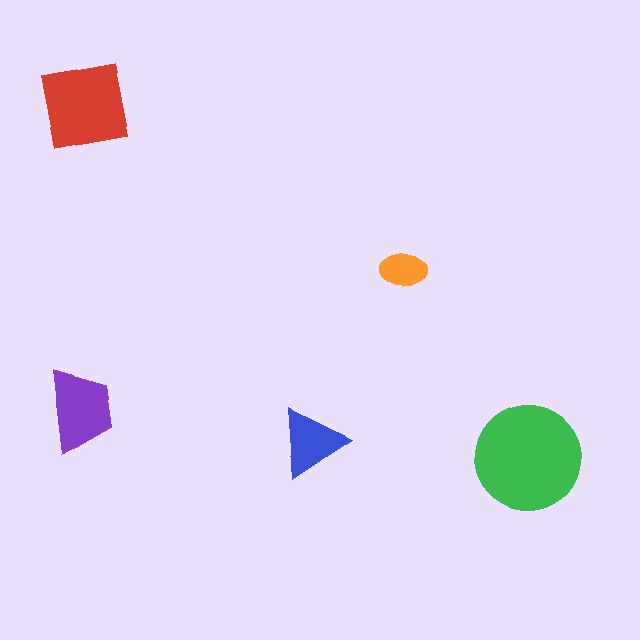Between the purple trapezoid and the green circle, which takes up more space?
The green circle.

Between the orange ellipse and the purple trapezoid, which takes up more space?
The purple trapezoid.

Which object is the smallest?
The orange ellipse.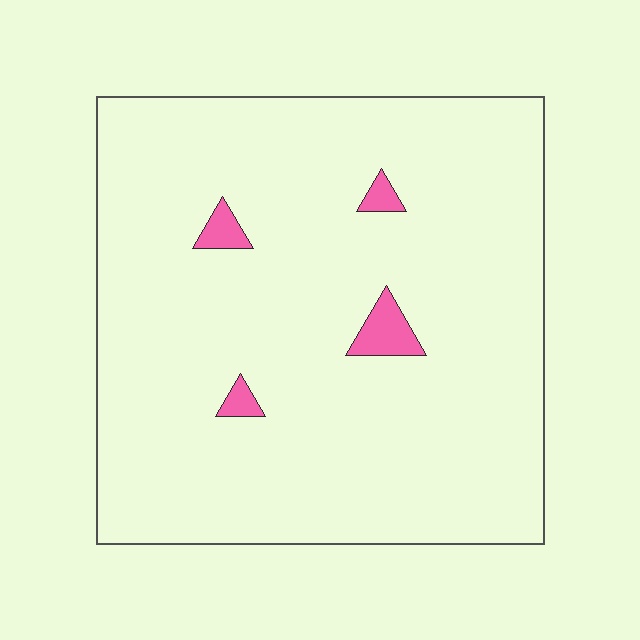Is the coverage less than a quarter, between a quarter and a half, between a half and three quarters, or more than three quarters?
Less than a quarter.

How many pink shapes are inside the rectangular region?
4.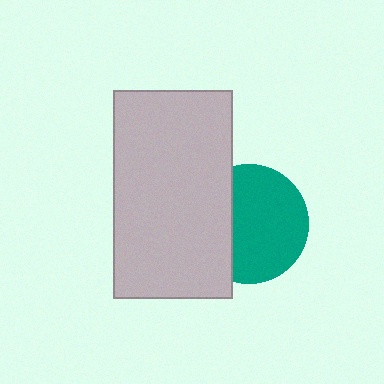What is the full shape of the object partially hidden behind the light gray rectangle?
The partially hidden object is a teal circle.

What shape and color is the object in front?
The object in front is a light gray rectangle.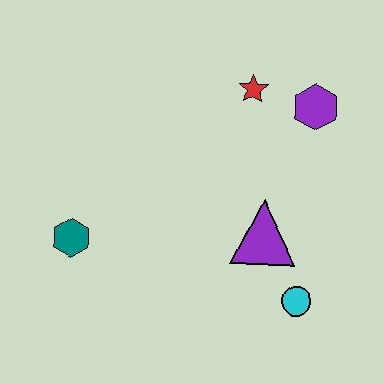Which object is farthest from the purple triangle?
The teal hexagon is farthest from the purple triangle.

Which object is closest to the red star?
The purple hexagon is closest to the red star.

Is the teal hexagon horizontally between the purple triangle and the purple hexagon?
No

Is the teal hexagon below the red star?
Yes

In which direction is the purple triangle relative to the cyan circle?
The purple triangle is above the cyan circle.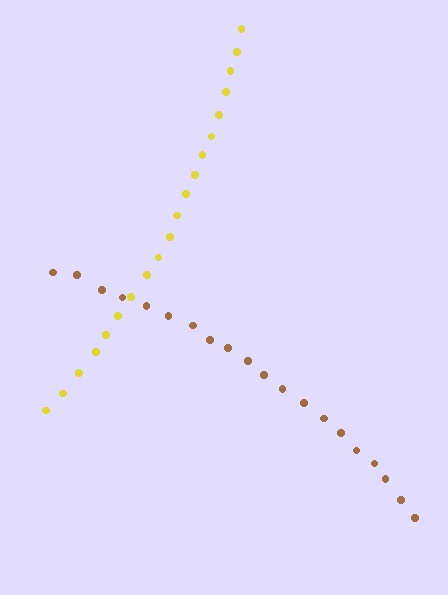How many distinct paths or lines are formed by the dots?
There are 2 distinct paths.